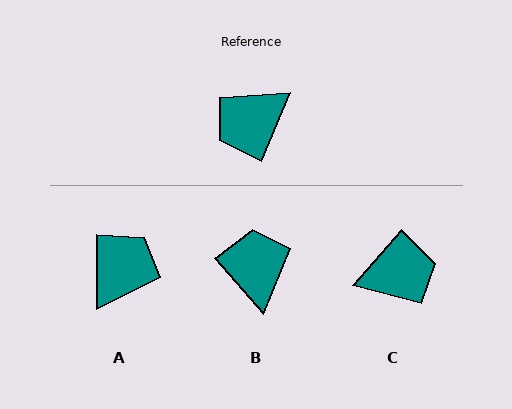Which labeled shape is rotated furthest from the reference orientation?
C, about 161 degrees away.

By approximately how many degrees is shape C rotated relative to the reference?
Approximately 161 degrees counter-clockwise.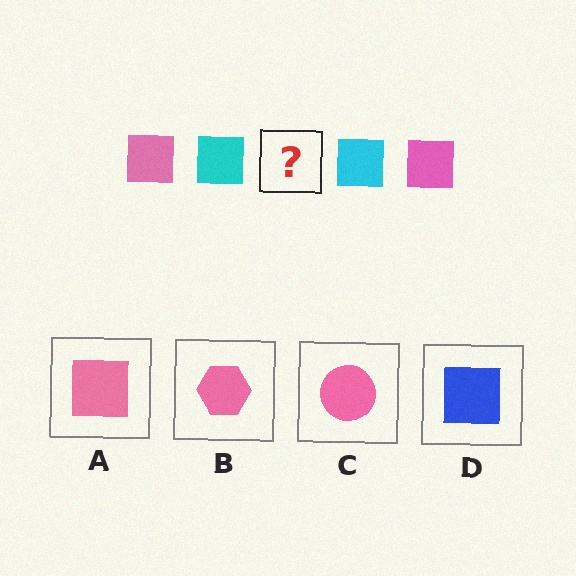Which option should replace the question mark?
Option A.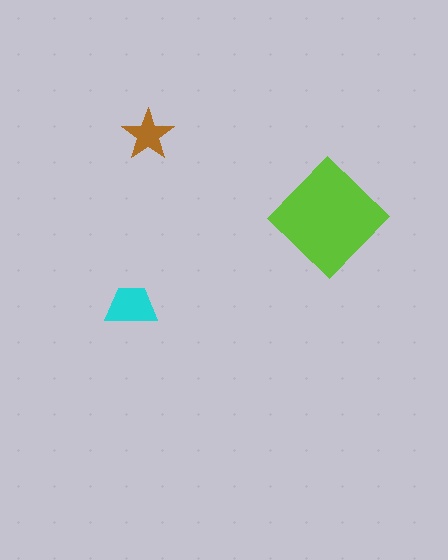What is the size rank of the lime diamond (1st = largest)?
1st.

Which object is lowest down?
The cyan trapezoid is bottommost.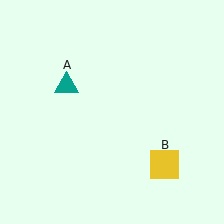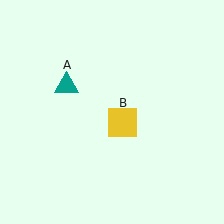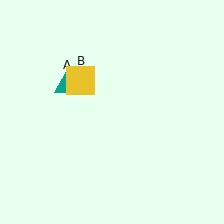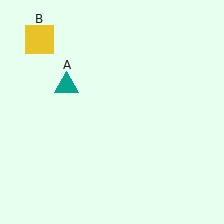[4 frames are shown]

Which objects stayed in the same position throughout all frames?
Teal triangle (object A) remained stationary.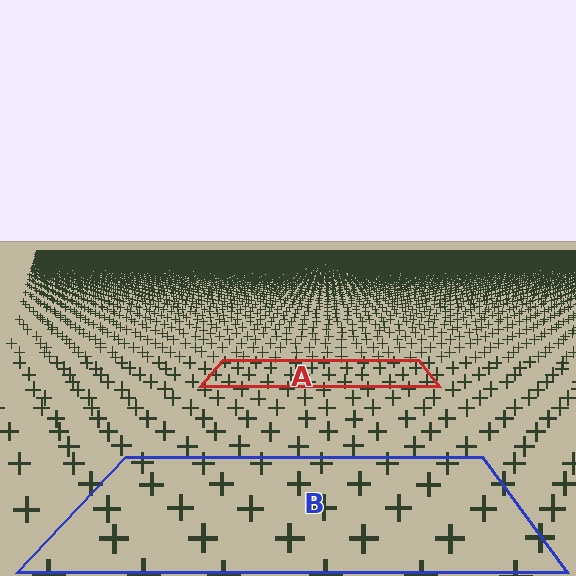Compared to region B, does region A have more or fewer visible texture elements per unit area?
Region A has more texture elements per unit area — they are packed more densely because it is farther away.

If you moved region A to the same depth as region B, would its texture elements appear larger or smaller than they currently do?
They would appear larger. At a closer depth, the same texture elements are projected at a bigger on-screen size.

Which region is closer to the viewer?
Region B is closer. The texture elements there are larger and more spread out.